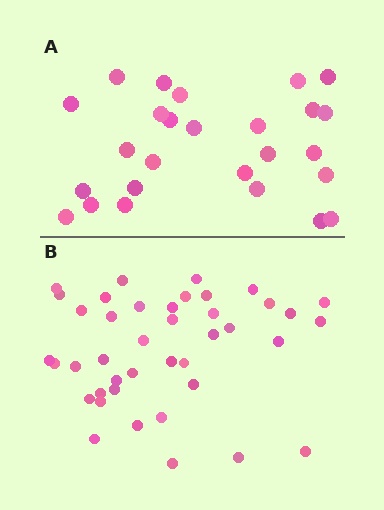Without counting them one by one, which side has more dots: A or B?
Region B (the bottom region) has more dots.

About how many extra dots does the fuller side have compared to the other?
Region B has approximately 15 more dots than region A.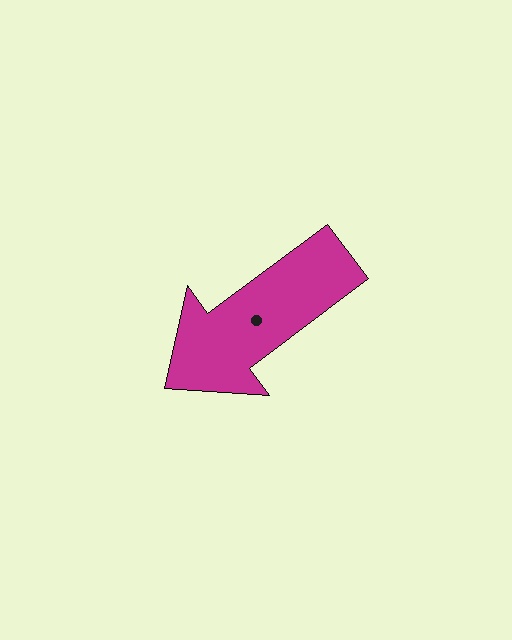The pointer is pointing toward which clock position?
Roughly 8 o'clock.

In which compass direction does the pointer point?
Southwest.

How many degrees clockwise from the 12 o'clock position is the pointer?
Approximately 233 degrees.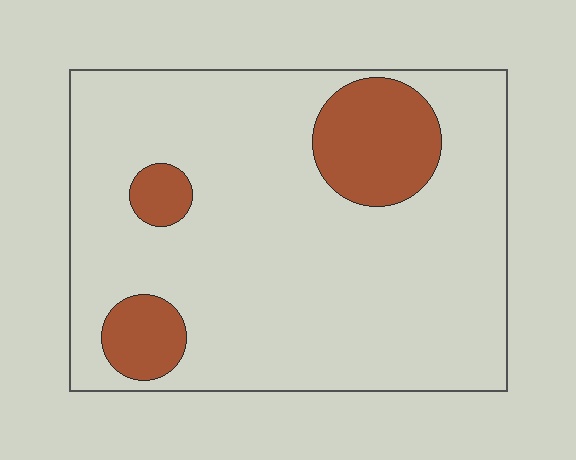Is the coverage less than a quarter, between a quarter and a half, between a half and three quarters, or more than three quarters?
Less than a quarter.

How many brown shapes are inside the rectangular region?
3.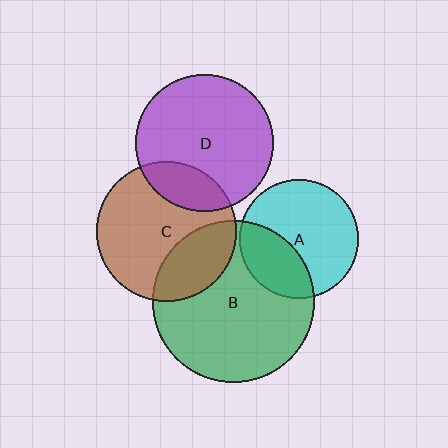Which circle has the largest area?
Circle B (green).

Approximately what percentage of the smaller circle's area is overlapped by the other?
Approximately 35%.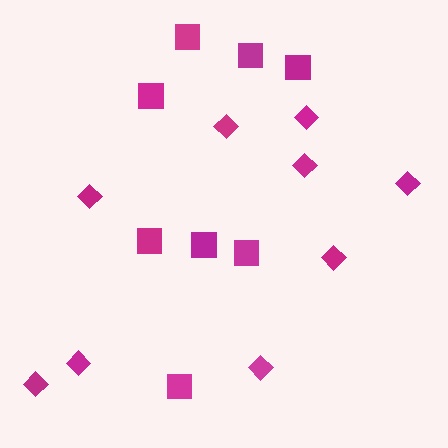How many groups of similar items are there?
There are 2 groups: one group of diamonds (9) and one group of squares (8).